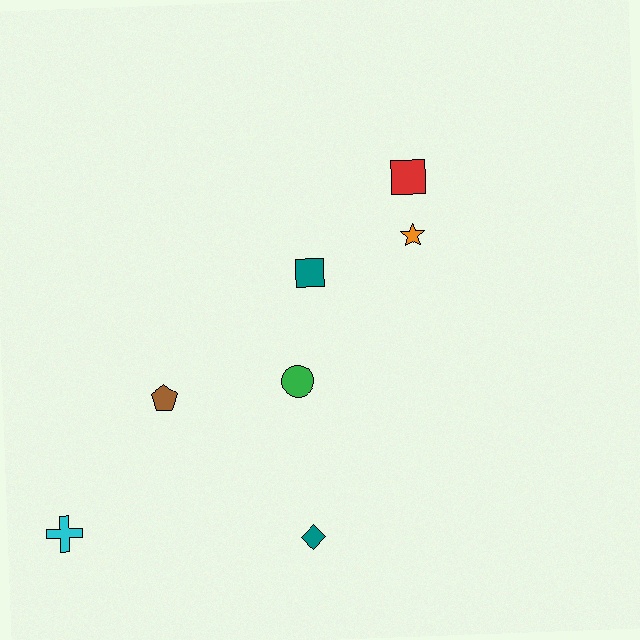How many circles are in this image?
There is 1 circle.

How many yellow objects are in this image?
There are no yellow objects.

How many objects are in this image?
There are 7 objects.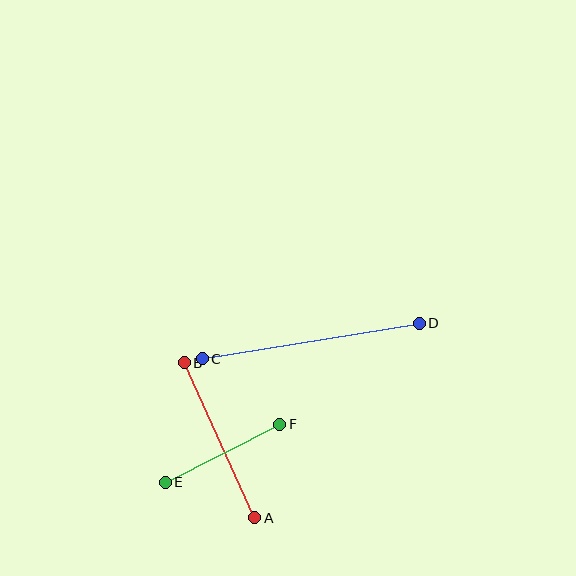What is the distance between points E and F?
The distance is approximately 129 pixels.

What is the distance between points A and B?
The distance is approximately 170 pixels.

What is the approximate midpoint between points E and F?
The midpoint is at approximately (223, 453) pixels.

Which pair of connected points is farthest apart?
Points C and D are farthest apart.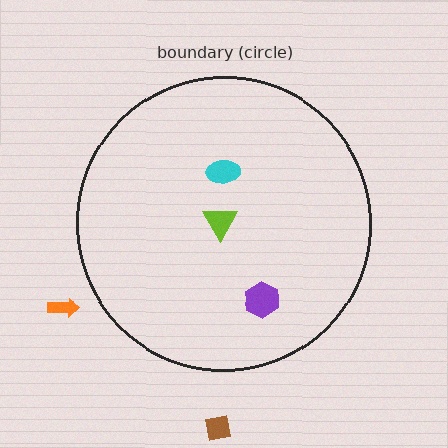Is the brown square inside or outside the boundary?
Outside.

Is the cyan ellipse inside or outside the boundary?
Inside.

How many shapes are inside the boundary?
3 inside, 2 outside.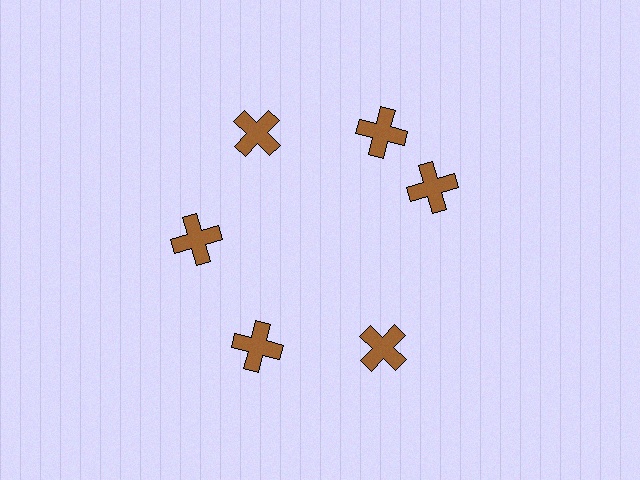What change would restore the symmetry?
The symmetry would be restored by rotating it back into even spacing with its neighbors so that all 6 crosses sit at equal angles and equal distance from the center.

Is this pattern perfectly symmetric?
No. The 6 brown crosses are arranged in a ring, but one element near the 3 o'clock position is rotated out of alignment along the ring, breaking the 6-fold rotational symmetry.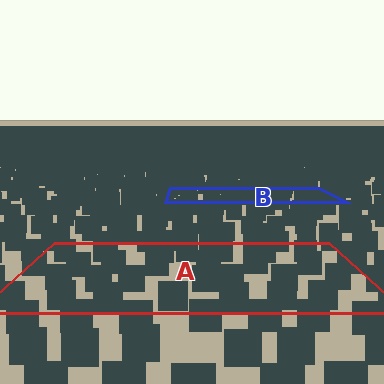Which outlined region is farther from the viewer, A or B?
Region B is farther from the viewer — the texture elements inside it appear smaller and more densely packed.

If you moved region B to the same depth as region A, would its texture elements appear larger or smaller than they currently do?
They would appear larger. At a closer depth, the same texture elements are projected at a bigger on-screen size.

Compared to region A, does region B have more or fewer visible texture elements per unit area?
Region B has more texture elements per unit area — they are packed more densely because it is farther away.